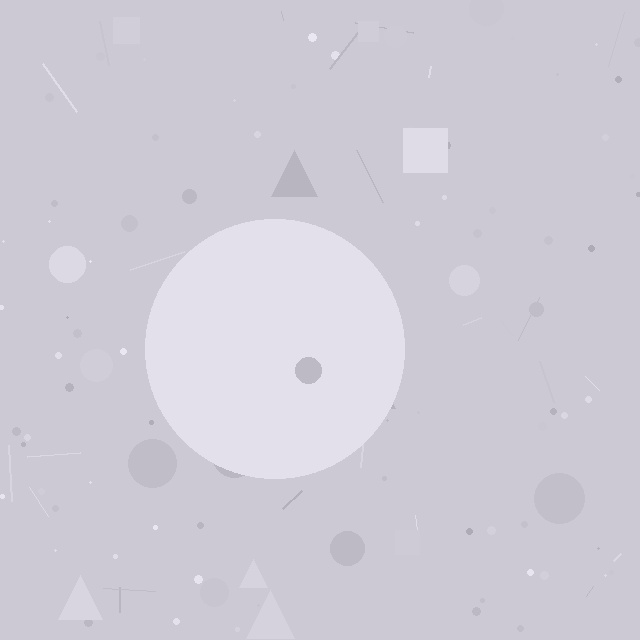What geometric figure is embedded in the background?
A circle is embedded in the background.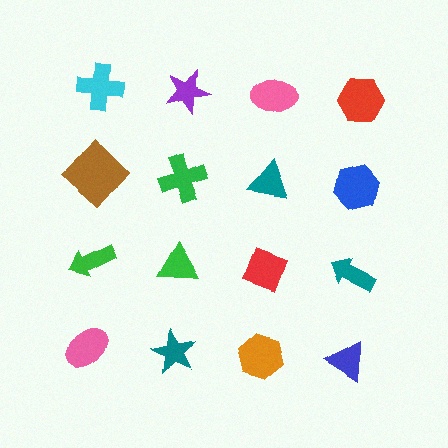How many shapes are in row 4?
4 shapes.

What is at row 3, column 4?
A teal arrow.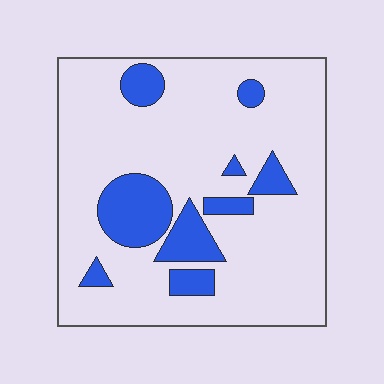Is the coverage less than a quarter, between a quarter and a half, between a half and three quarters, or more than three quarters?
Less than a quarter.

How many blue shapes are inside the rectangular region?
9.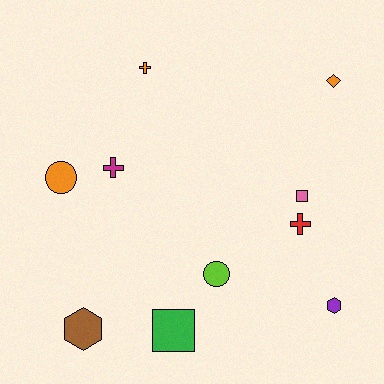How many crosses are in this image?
There are 3 crosses.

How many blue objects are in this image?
There are no blue objects.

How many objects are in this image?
There are 10 objects.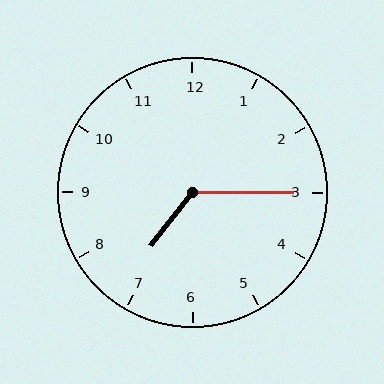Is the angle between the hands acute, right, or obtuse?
It is obtuse.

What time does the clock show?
7:15.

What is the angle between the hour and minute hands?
Approximately 128 degrees.